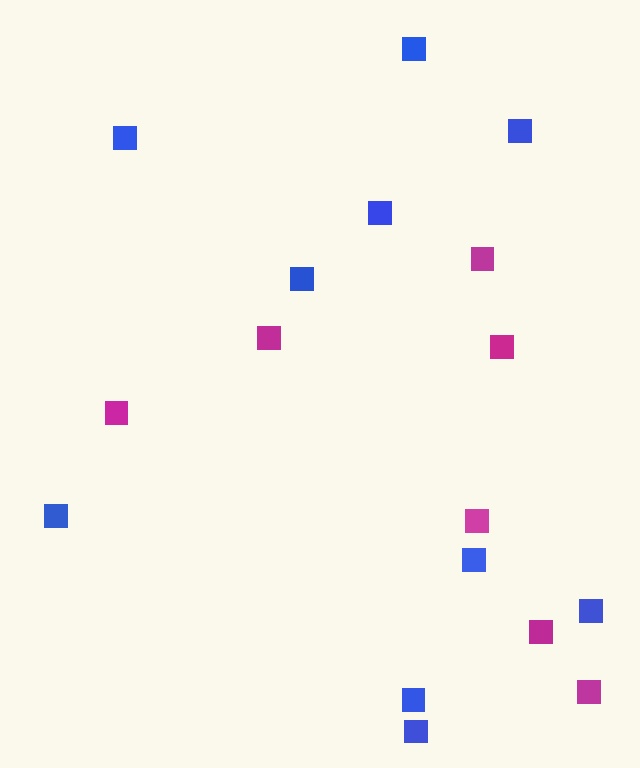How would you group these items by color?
There are 2 groups: one group of blue squares (10) and one group of magenta squares (7).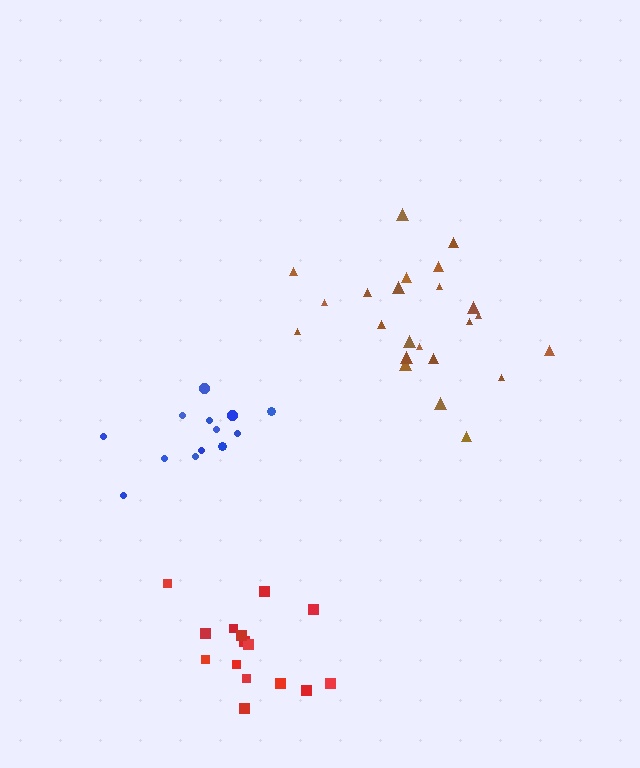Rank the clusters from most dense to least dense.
red, blue, brown.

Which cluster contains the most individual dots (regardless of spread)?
Brown (23).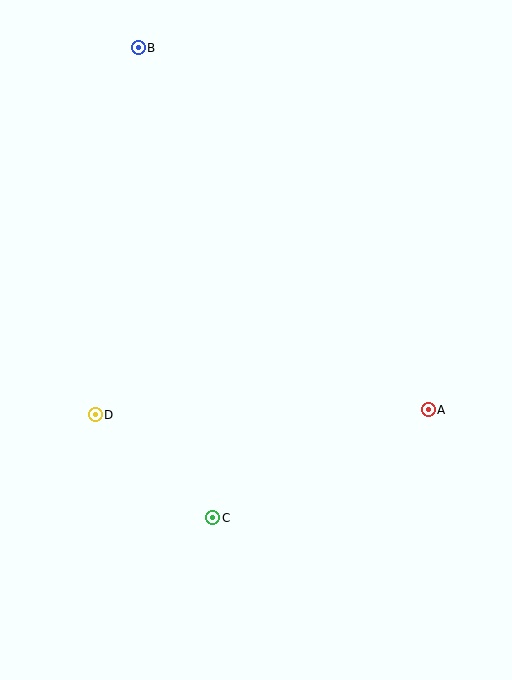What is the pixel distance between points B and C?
The distance between B and C is 476 pixels.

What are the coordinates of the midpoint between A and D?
The midpoint between A and D is at (262, 412).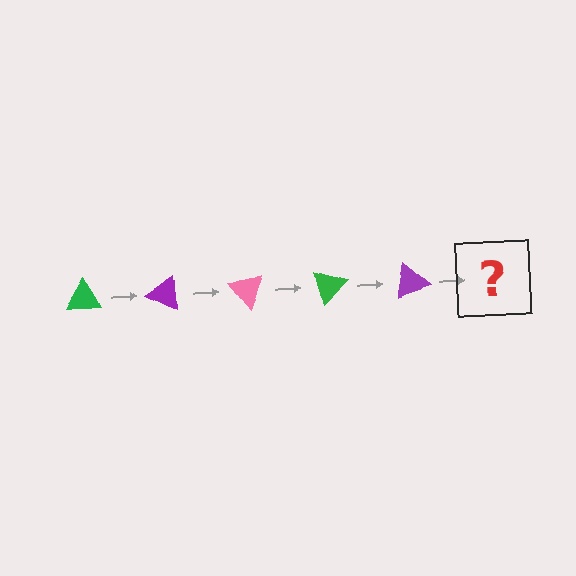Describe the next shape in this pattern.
It should be a pink triangle, rotated 125 degrees from the start.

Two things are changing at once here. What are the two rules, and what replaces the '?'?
The two rules are that it rotates 25 degrees each step and the color cycles through green, purple, and pink. The '?' should be a pink triangle, rotated 125 degrees from the start.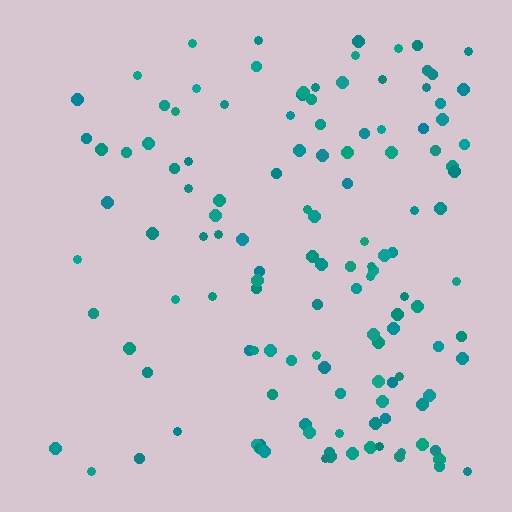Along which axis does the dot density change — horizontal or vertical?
Horizontal.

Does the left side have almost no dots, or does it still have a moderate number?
Still a moderate number, just noticeably fewer than the right.